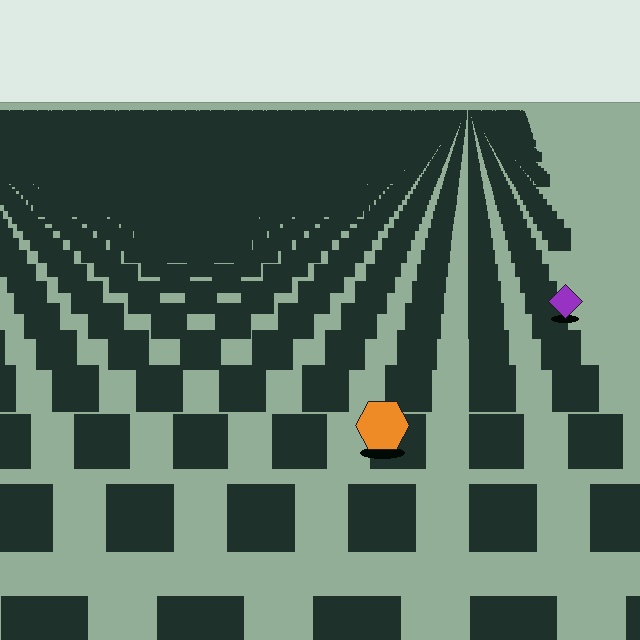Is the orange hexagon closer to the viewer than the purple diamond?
Yes. The orange hexagon is closer — you can tell from the texture gradient: the ground texture is coarser near it.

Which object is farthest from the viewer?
The purple diamond is farthest from the viewer. It appears smaller and the ground texture around it is denser.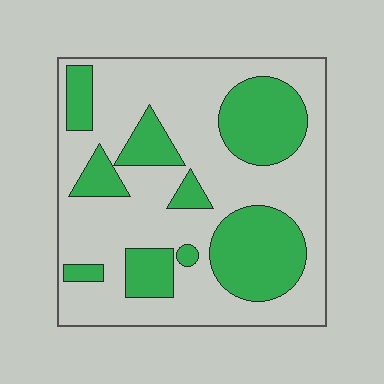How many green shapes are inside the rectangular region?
9.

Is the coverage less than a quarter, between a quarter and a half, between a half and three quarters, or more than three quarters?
Between a quarter and a half.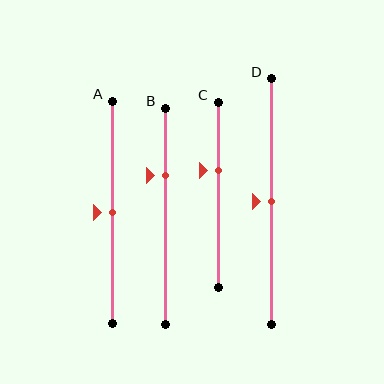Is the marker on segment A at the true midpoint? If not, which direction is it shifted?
Yes, the marker on segment A is at the true midpoint.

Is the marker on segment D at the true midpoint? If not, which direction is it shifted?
Yes, the marker on segment D is at the true midpoint.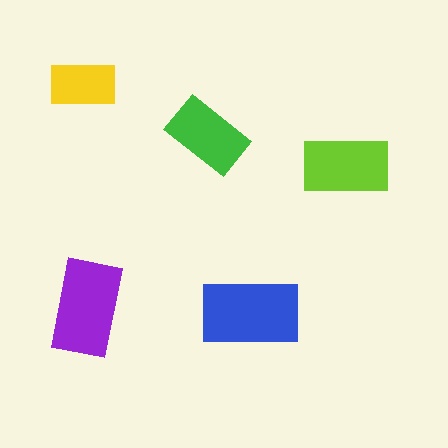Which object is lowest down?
The blue rectangle is bottommost.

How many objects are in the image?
There are 5 objects in the image.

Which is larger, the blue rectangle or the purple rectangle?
The blue one.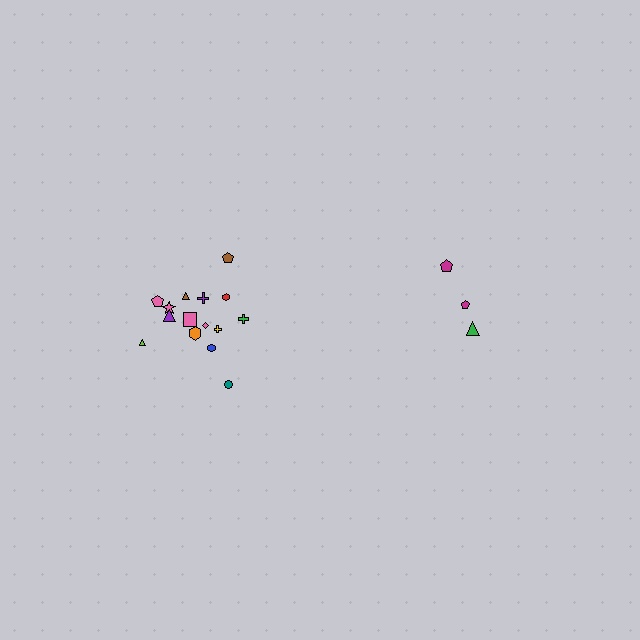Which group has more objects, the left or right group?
The left group.